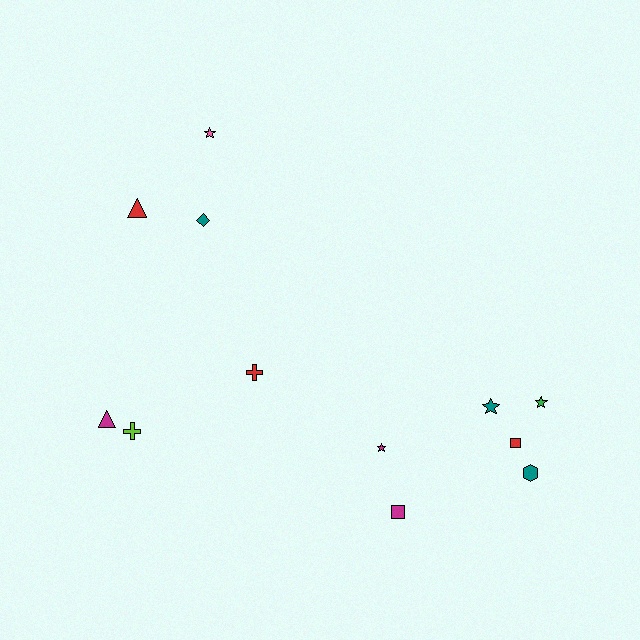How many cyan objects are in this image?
There are no cyan objects.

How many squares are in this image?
There are 2 squares.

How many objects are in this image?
There are 12 objects.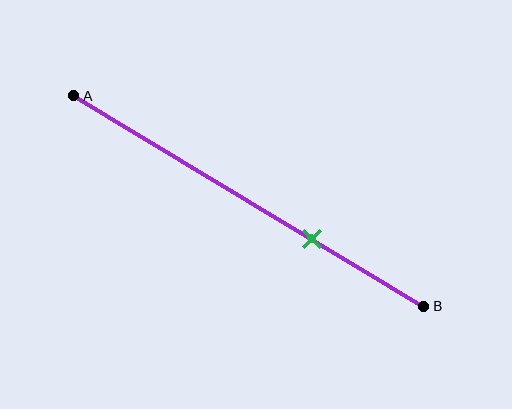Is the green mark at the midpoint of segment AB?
No, the mark is at about 70% from A, not at the 50% midpoint.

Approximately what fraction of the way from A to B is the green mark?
The green mark is approximately 70% of the way from A to B.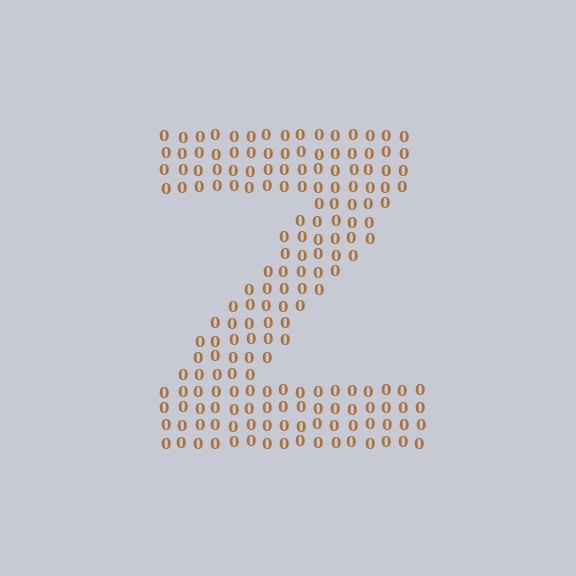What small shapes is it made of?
It is made of small digit 0's.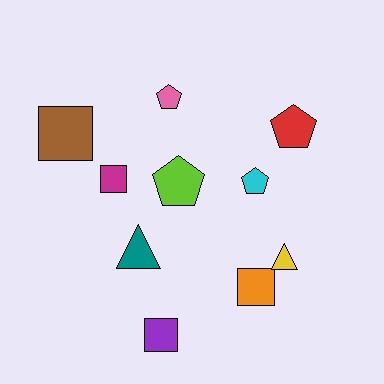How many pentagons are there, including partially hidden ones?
There are 4 pentagons.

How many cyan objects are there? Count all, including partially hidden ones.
There is 1 cyan object.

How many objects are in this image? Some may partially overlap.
There are 10 objects.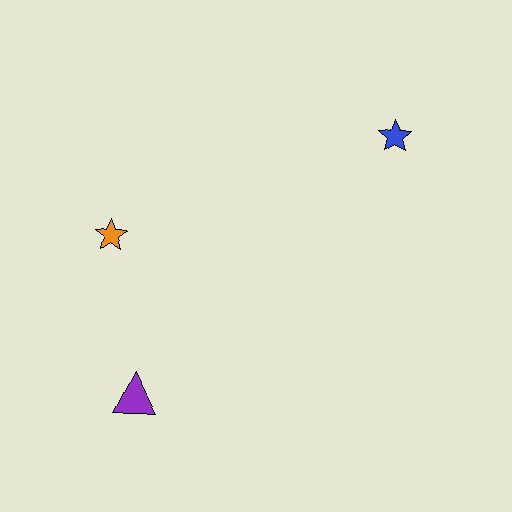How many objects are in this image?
There are 3 objects.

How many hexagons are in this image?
There are no hexagons.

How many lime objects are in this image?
There are no lime objects.